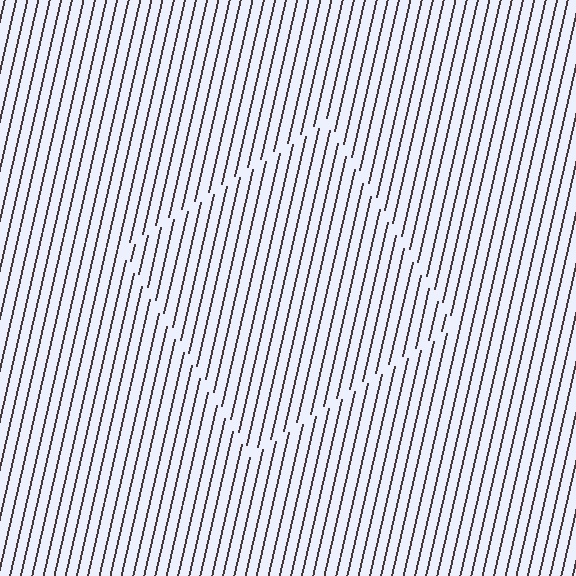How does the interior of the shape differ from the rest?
The interior of the shape contains the same grating, shifted by half a period — the contour is defined by the phase discontinuity where line-ends from the inner and outer gratings abut.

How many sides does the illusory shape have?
4 sides — the line-ends trace a square.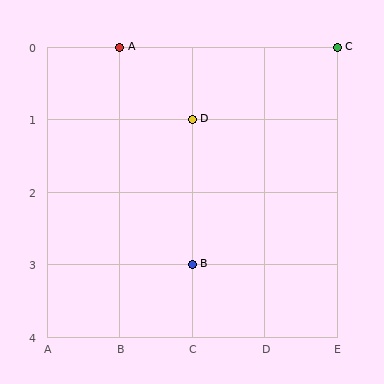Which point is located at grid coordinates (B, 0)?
Point A is at (B, 0).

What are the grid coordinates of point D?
Point D is at grid coordinates (C, 1).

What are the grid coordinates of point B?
Point B is at grid coordinates (C, 3).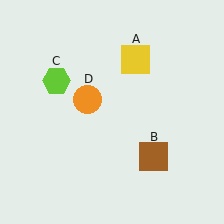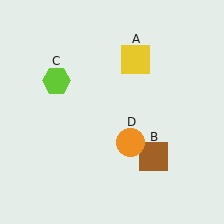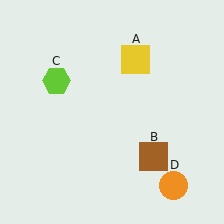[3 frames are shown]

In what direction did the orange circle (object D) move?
The orange circle (object D) moved down and to the right.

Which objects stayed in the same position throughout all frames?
Yellow square (object A) and brown square (object B) and lime hexagon (object C) remained stationary.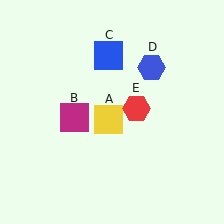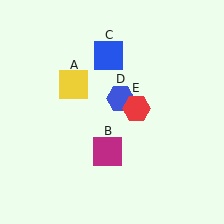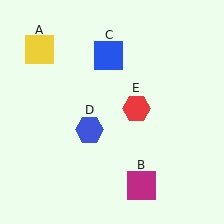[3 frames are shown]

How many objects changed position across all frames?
3 objects changed position: yellow square (object A), magenta square (object B), blue hexagon (object D).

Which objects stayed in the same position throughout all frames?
Blue square (object C) and red hexagon (object E) remained stationary.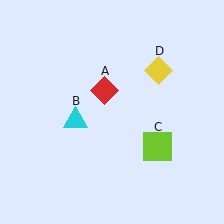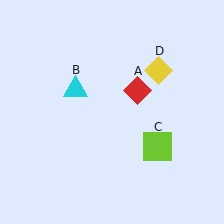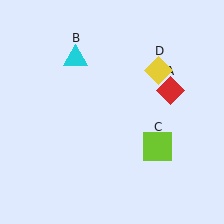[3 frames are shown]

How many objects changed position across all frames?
2 objects changed position: red diamond (object A), cyan triangle (object B).